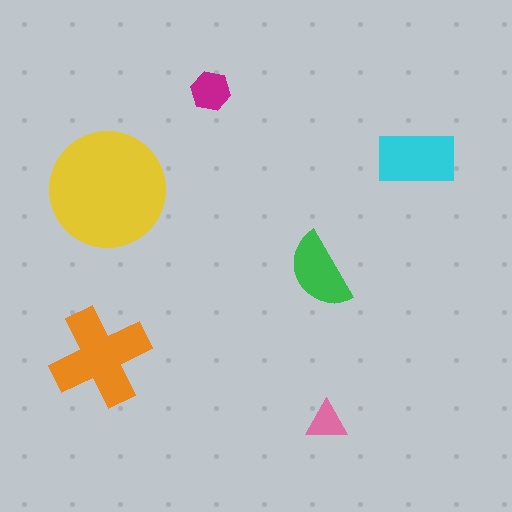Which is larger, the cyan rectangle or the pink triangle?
The cyan rectangle.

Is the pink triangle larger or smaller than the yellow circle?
Smaller.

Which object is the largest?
The yellow circle.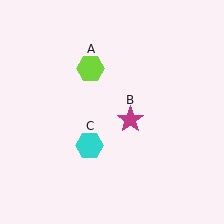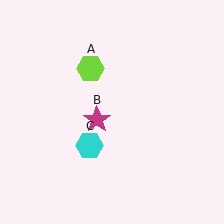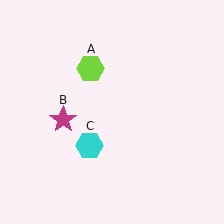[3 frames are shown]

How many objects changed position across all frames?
1 object changed position: magenta star (object B).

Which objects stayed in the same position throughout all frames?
Lime hexagon (object A) and cyan hexagon (object C) remained stationary.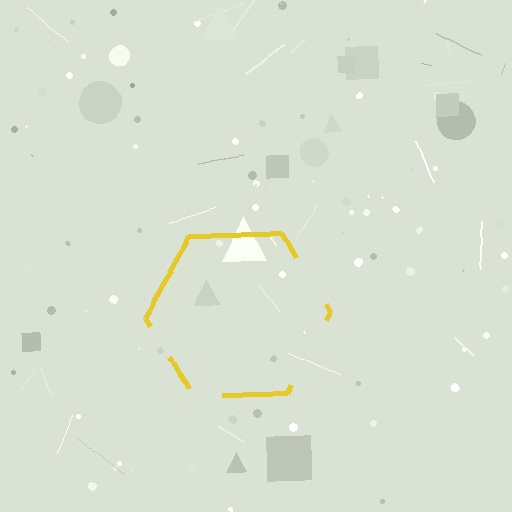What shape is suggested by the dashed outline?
The dashed outline suggests a hexagon.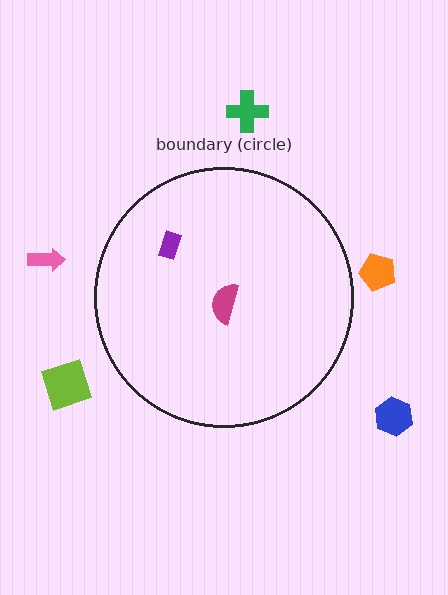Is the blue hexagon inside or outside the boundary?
Outside.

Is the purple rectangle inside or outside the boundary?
Inside.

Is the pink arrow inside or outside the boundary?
Outside.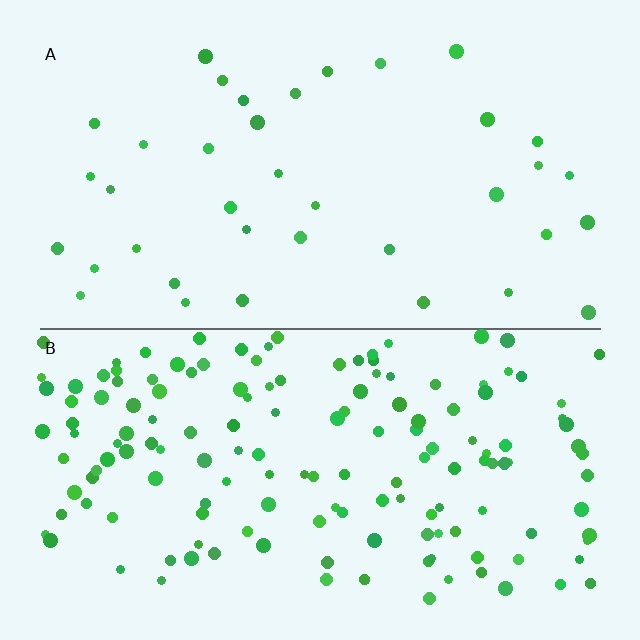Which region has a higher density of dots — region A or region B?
B (the bottom).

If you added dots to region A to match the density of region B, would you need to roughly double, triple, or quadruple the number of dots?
Approximately quadruple.